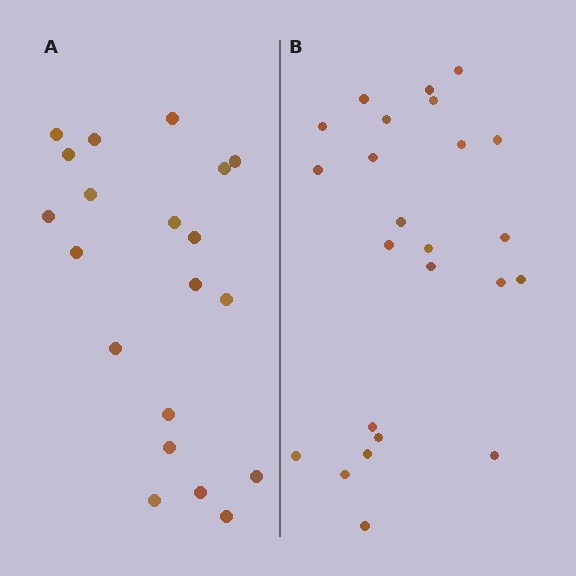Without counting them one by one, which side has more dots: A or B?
Region B (the right region) has more dots.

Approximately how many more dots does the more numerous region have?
Region B has about 4 more dots than region A.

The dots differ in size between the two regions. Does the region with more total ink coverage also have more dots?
No. Region A has more total ink coverage because its dots are larger, but region B actually contains more individual dots. Total area can be misleading — the number of items is what matters here.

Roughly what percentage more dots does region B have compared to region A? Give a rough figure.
About 20% more.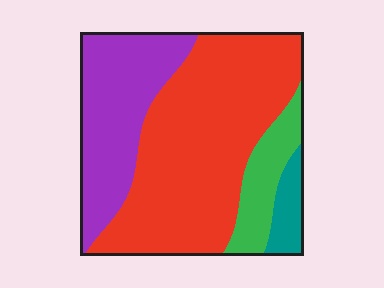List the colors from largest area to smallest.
From largest to smallest: red, purple, green, teal.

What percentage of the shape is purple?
Purple covers about 30% of the shape.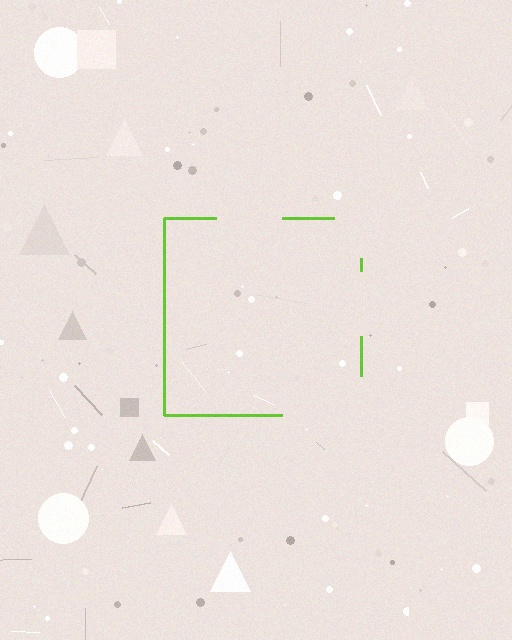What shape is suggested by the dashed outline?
The dashed outline suggests a square.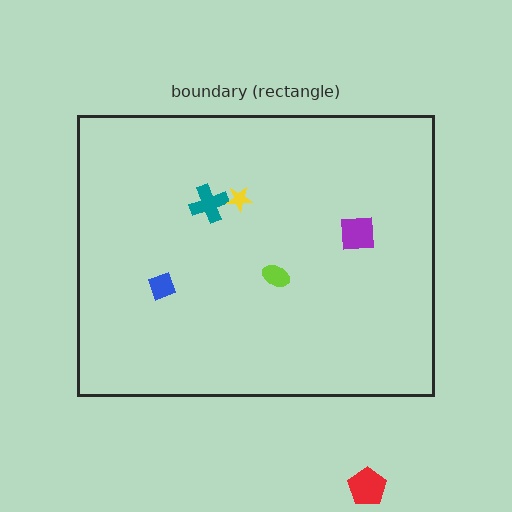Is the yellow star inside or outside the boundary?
Inside.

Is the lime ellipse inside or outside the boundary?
Inside.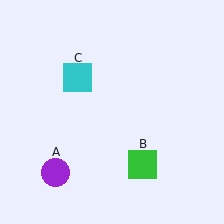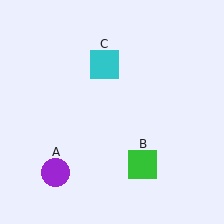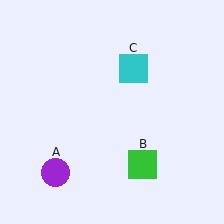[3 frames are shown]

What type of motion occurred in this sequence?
The cyan square (object C) rotated clockwise around the center of the scene.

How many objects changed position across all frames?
1 object changed position: cyan square (object C).